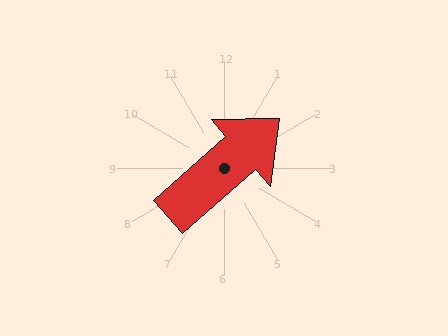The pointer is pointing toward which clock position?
Roughly 2 o'clock.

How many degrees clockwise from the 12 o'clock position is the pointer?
Approximately 49 degrees.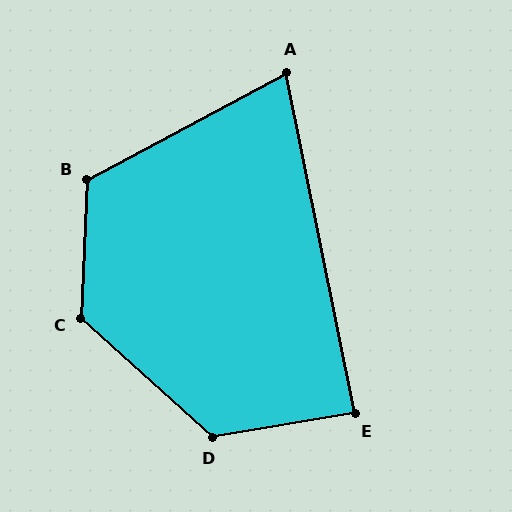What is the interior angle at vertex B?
Approximately 120 degrees (obtuse).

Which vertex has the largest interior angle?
C, at approximately 129 degrees.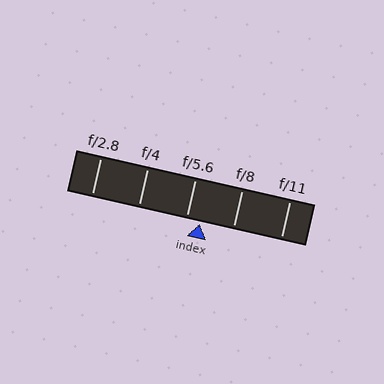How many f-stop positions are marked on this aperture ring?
There are 5 f-stop positions marked.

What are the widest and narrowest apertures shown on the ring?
The widest aperture shown is f/2.8 and the narrowest is f/11.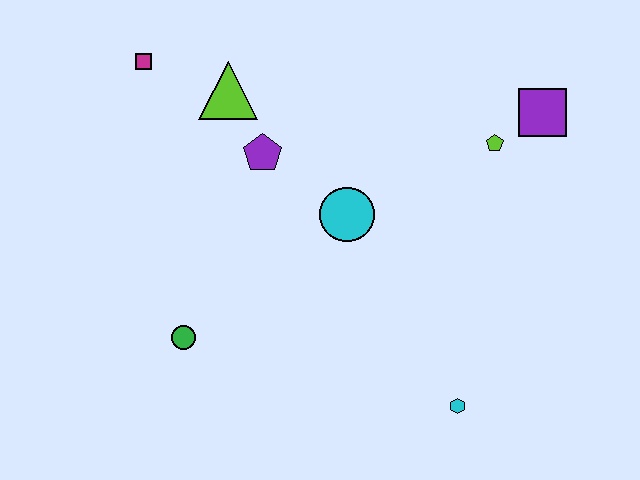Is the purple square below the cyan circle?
No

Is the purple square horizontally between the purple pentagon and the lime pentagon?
No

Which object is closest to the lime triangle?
The purple pentagon is closest to the lime triangle.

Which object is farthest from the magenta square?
The cyan hexagon is farthest from the magenta square.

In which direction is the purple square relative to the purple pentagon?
The purple square is to the right of the purple pentagon.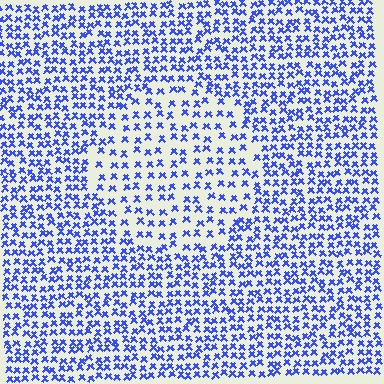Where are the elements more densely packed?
The elements are more densely packed outside the circle boundary.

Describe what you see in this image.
The image contains small blue elements arranged at two different densities. A circle-shaped region is visible where the elements are less densely packed than the surrounding area.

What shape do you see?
I see a circle.